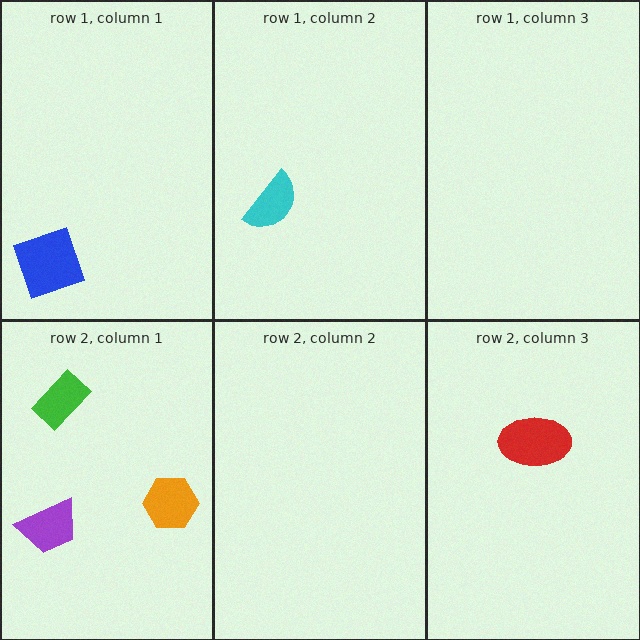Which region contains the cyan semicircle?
The row 1, column 2 region.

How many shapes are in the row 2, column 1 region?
3.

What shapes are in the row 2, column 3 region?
The red ellipse.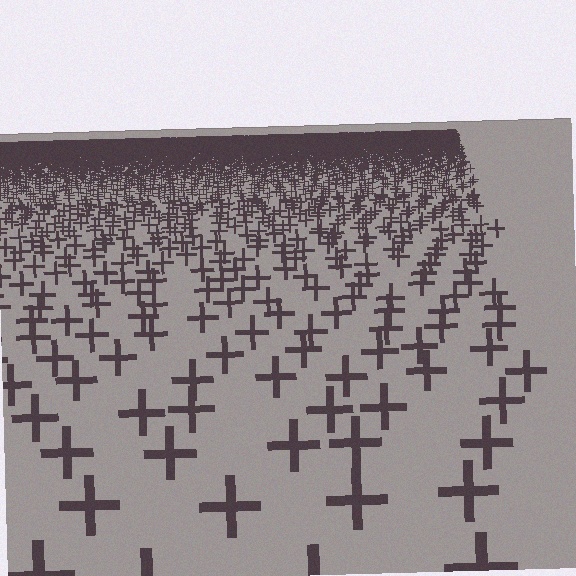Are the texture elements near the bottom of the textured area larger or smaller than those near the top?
Larger. Near the bottom, elements are closer to the viewer and appear at a bigger on-screen size.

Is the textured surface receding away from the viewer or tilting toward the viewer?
The surface is receding away from the viewer. Texture elements get smaller and denser toward the top.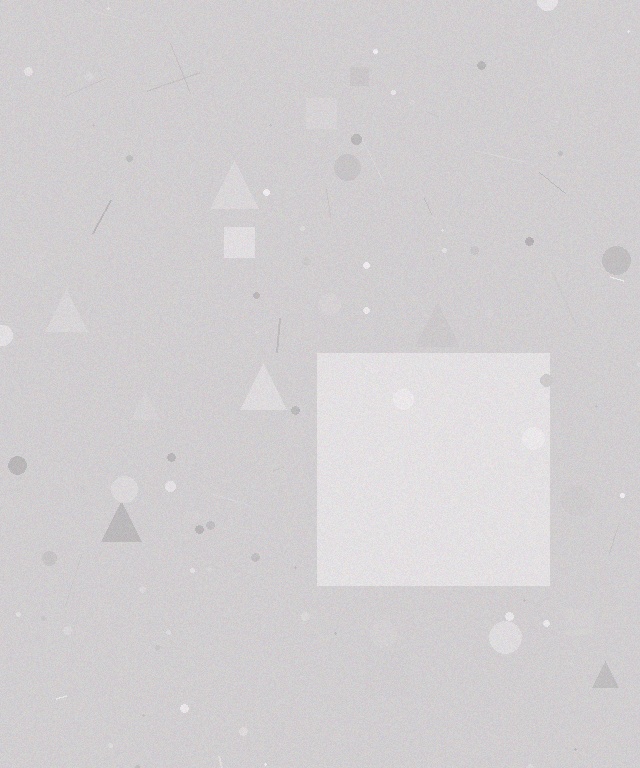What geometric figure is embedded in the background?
A square is embedded in the background.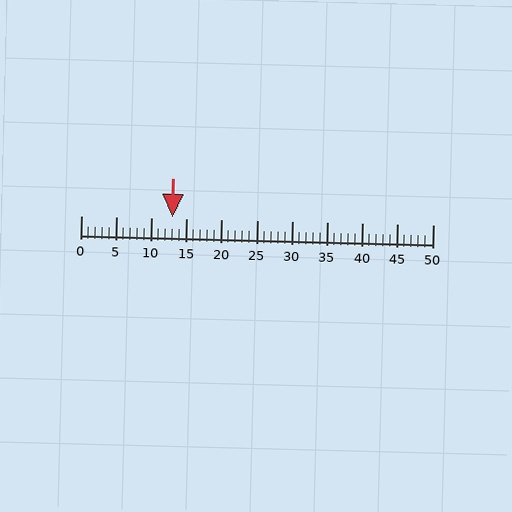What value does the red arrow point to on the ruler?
The red arrow points to approximately 13.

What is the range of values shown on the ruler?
The ruler shows values from 0 to 50.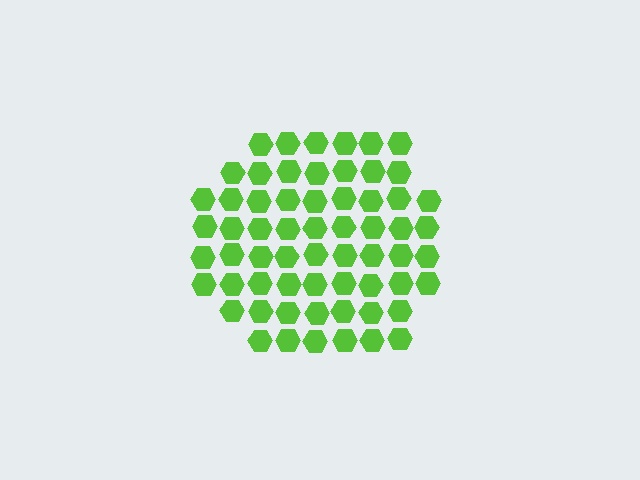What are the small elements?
The small elements are hexagons.